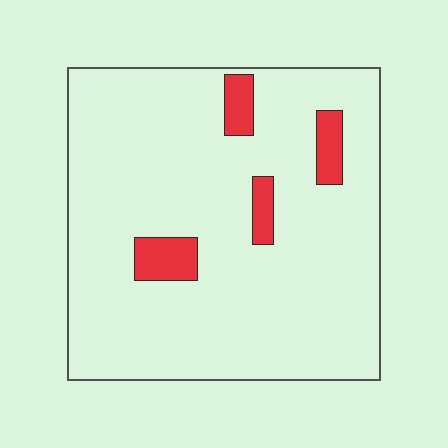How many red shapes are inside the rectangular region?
4.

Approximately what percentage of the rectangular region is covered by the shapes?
Approximately 10%.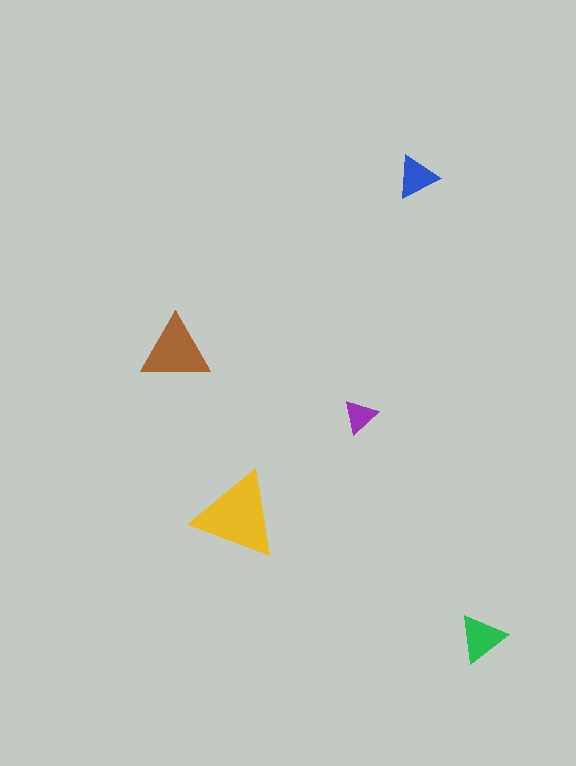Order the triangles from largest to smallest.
the yellow one, the brown one, the green one, the blue one, the purple one.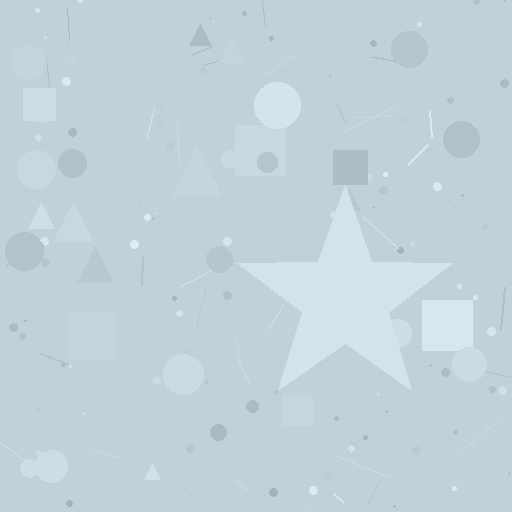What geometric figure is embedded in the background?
A star is embedded in the background.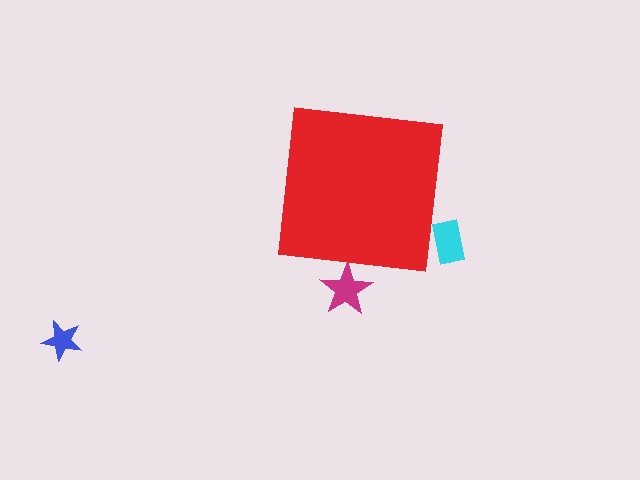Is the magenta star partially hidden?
Yes, the magenta star is partially hidden behind the red square.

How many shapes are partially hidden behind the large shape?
2 shapes are partially hidden.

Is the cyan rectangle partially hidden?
Yes, the cyan rectangle is partially hidden behind the red square.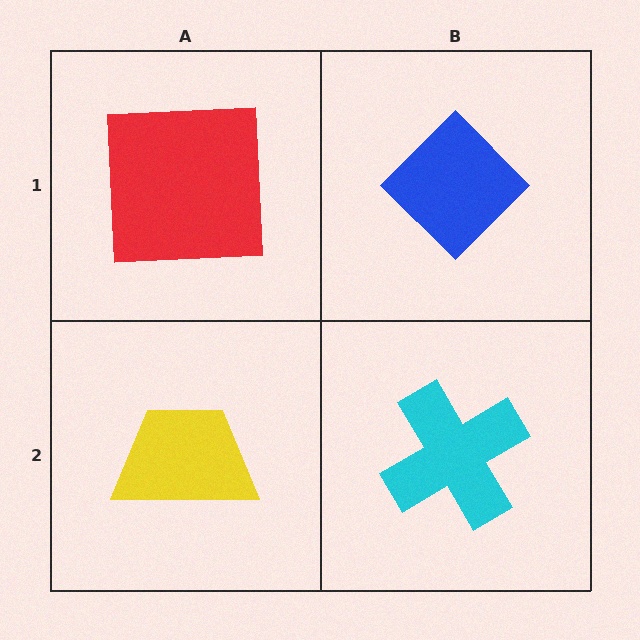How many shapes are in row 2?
2 shapes.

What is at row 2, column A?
A yellow trapezoid.